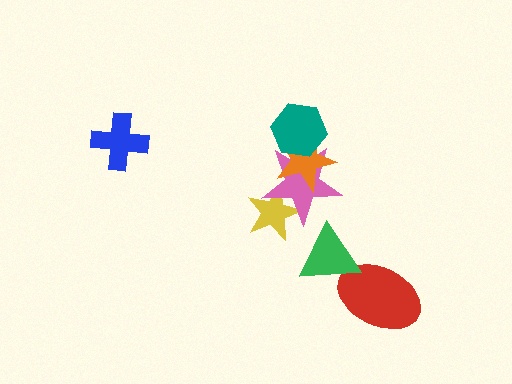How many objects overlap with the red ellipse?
1 object overlaps with the red ellipse.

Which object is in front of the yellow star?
The pink star is in front of the yellow star.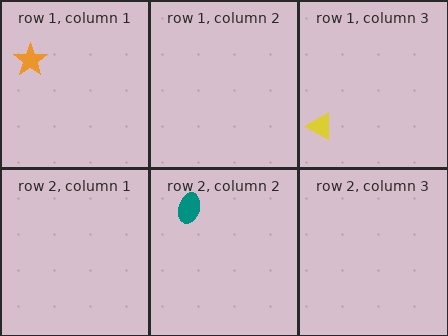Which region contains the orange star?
The row 1, column 1 region.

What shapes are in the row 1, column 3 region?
The yellow triangle.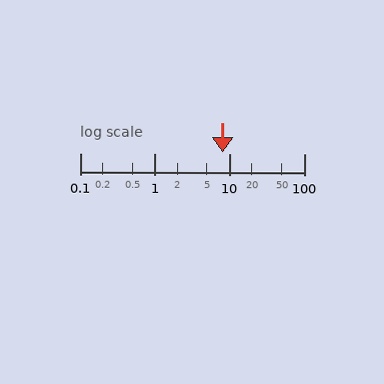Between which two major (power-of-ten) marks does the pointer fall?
The pointer is between 1 and 10.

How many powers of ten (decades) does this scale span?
The scale spans 3 decades, from 0.1 to 100.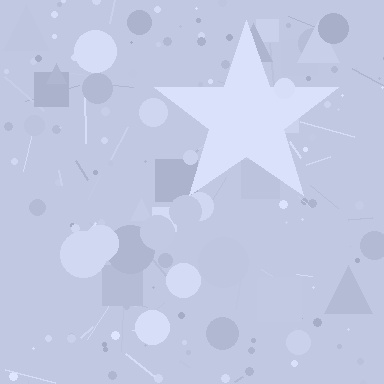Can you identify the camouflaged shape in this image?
The camouflaged shape is a star.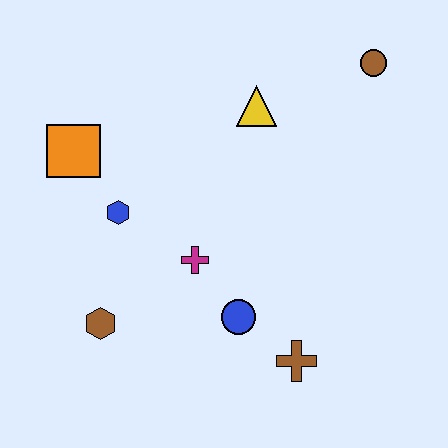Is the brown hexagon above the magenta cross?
No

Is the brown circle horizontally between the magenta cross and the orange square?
No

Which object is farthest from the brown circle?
The brown hexagon is farthest from the brown circle.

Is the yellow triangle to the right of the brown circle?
No